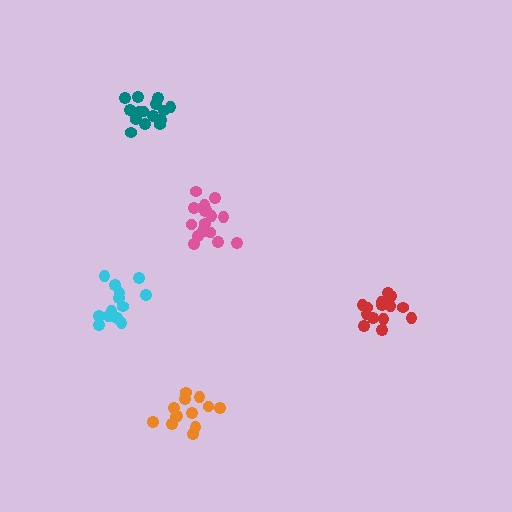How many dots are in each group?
Group 1: 15 dots, Group 2: 16 dots, Group 3: 15 dots, Group 4: 17 dots, Group 5: 13 dots (76 total).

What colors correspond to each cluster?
The clusters are colored: red, teal, cyan, pink, orange.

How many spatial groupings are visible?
There are 5 spatial groupings.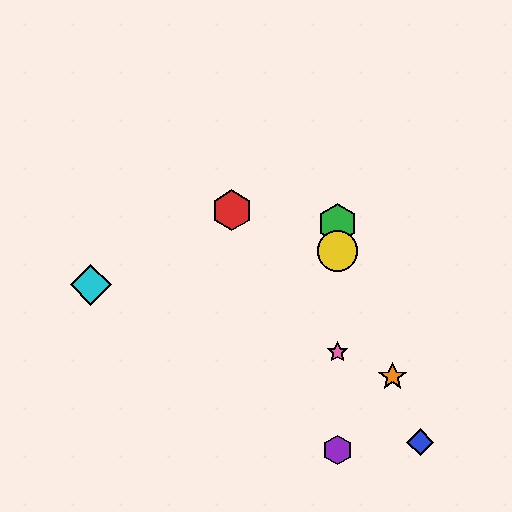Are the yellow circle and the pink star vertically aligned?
Yes, both are at x≈338.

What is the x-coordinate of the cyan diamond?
The cyan diamond is at x≈91.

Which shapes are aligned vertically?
The green hexagon, the yellow circle, the purple hexagon, the pink star are aligned vertically.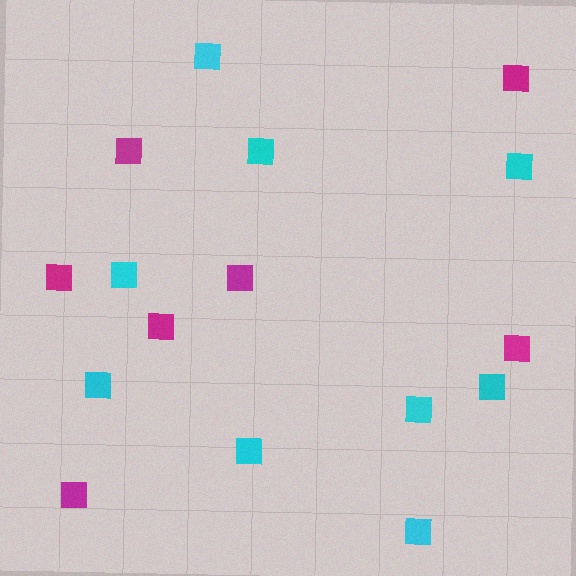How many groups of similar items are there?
There are 2 groups: one group of cyan squares (9) and one group of magenta squares (7).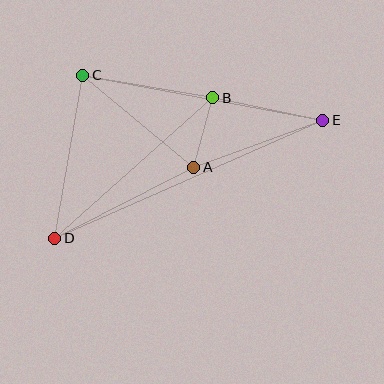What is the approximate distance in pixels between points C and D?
The distance between C and D is approximately 165 pixels.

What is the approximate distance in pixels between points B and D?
The distance between B and D is approximately 212 pixels.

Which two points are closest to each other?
Points A and B are closest to each other.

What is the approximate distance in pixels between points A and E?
The distance between A and E is approximately 137 pixels.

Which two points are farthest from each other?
Points D and E are farthest from each other.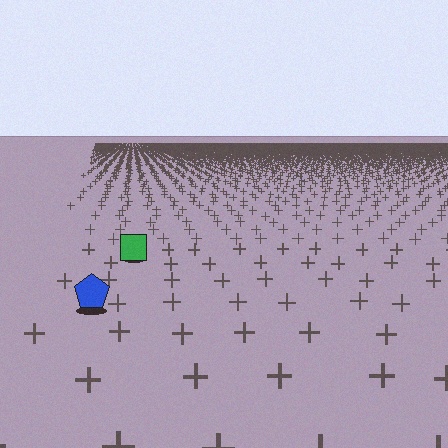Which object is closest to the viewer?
The blue pentagon is closest. The texture marks near it are larger and more spread out.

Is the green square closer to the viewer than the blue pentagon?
No. The blue pentagon is closer — you can tell from the texture gradient: the ground texture is coarser near it.